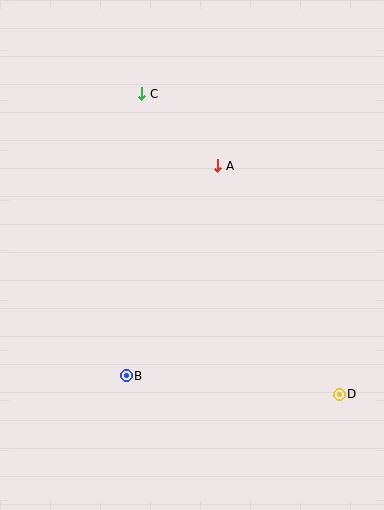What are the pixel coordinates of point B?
Point B is at (126, 376).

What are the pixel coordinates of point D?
Point D is at (339, 394).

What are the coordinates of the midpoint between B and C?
The midpoint between B and C is at (134, 235).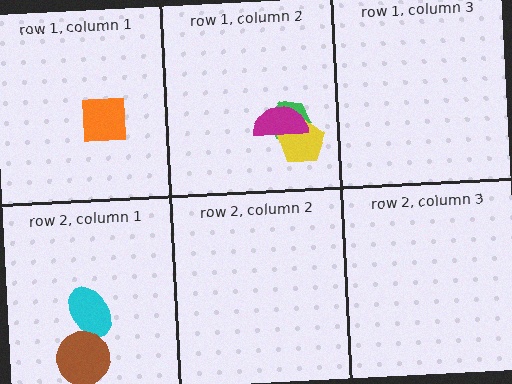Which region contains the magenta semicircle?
The row 1, column 2 region.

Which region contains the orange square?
The row 1, column 1 region.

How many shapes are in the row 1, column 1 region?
1.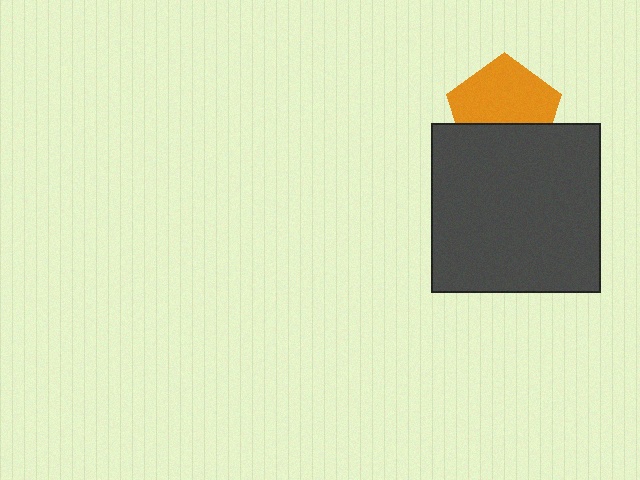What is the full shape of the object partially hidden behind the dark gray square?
The partially hidden object is an orange pentagon.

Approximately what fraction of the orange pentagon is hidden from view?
Roughly 38% of the orange pentagon is hidden behind the dark gray square.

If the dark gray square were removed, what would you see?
You would see the complete orange pentagon.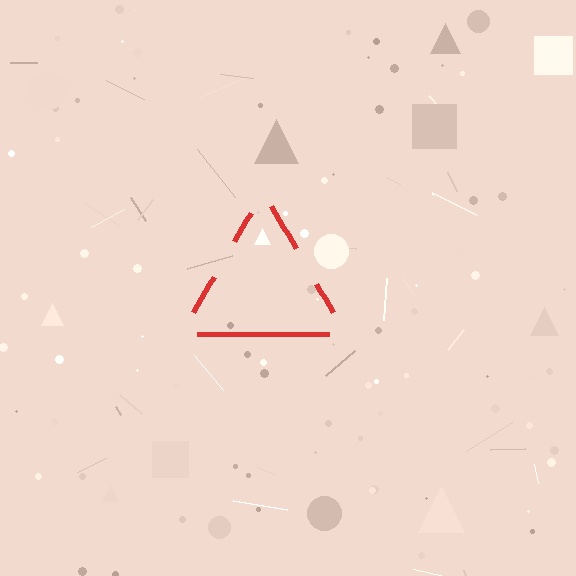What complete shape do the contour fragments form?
The contour fragments form a triangle.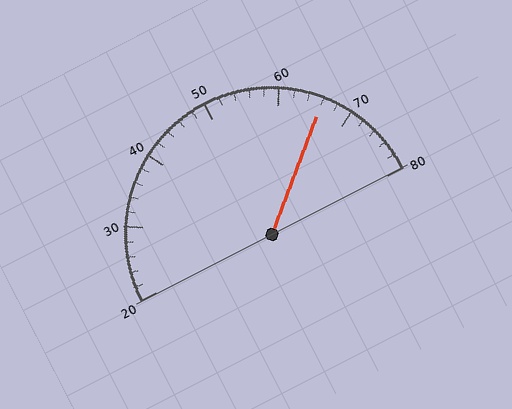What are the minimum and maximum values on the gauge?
The gauge ranges from 20 to 80.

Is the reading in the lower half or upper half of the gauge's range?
The reading is in the upper half of the range (20 to 80).